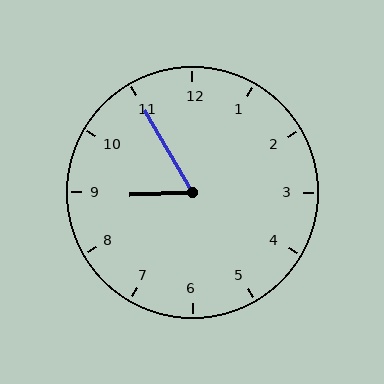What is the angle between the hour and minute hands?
Approximately 62 degrees.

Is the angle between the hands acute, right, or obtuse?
It is acute.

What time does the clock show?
8:55.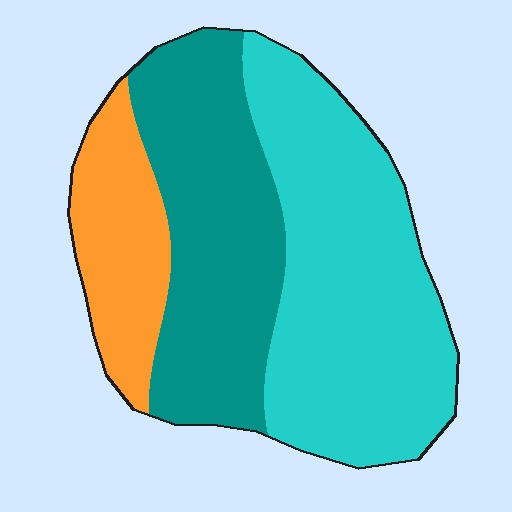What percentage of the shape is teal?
Teal takes up about three eighths (3/8) of the shape.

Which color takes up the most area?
Cyan, at roughly 45%.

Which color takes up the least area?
Orange, at roughly 20%.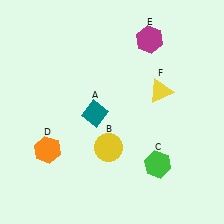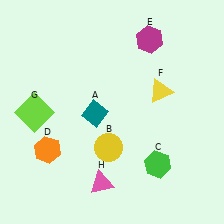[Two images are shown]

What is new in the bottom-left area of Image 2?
A pink triangle (H) was added in the bottom-left area of Image 2.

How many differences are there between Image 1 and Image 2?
There are 2 differences between the two images.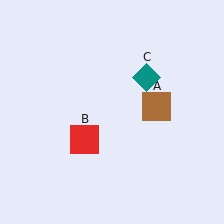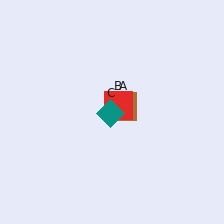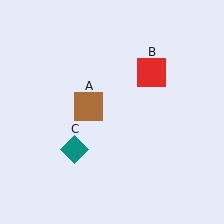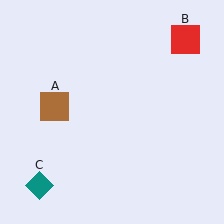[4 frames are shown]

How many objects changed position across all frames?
3 objects changed position: brown square (object A), red square (object B), teal diamond (object C).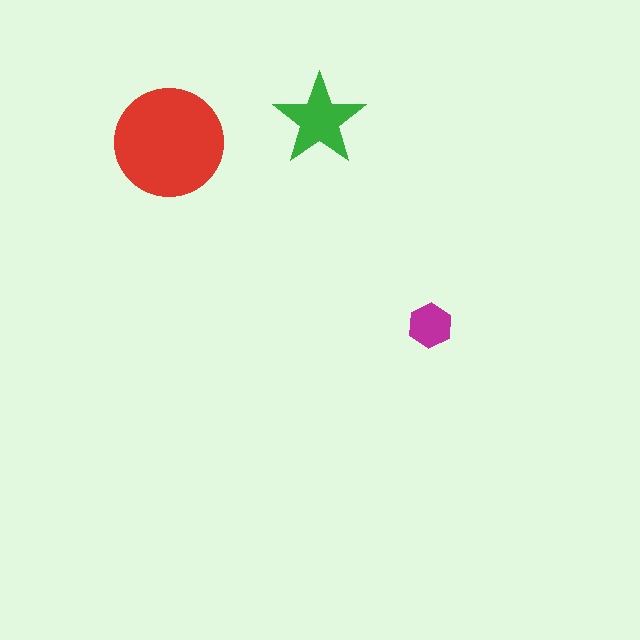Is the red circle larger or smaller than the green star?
Larger.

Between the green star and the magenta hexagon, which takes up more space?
The green star.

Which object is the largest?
The red circle.